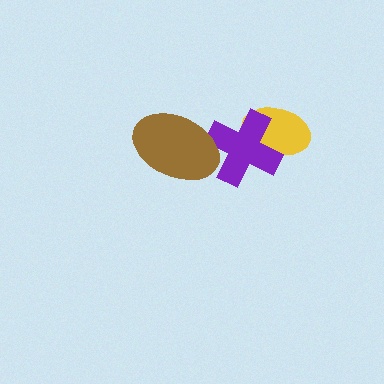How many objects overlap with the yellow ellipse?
1 object overlaps with the yellow ellipse.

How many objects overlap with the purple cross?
2 objects overlap with the purple cross.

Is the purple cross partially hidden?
Yes, it is partially covered by another shape.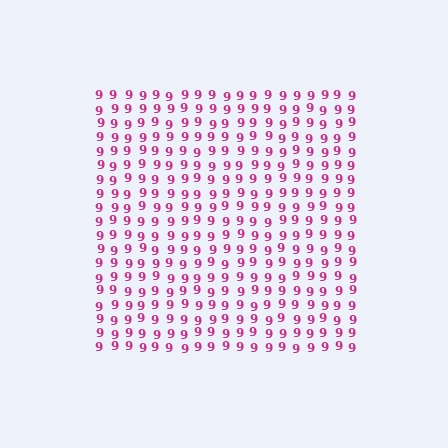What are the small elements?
The small elements are digit 9's.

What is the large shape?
The large shape is a square.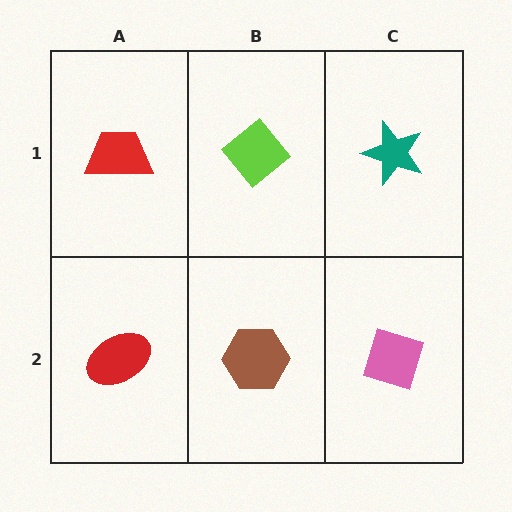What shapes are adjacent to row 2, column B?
A lime diamond (row 1, column B), a red ellipse (row 2, column A), a pink diamond (row 2, column C).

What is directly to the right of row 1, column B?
A teal star.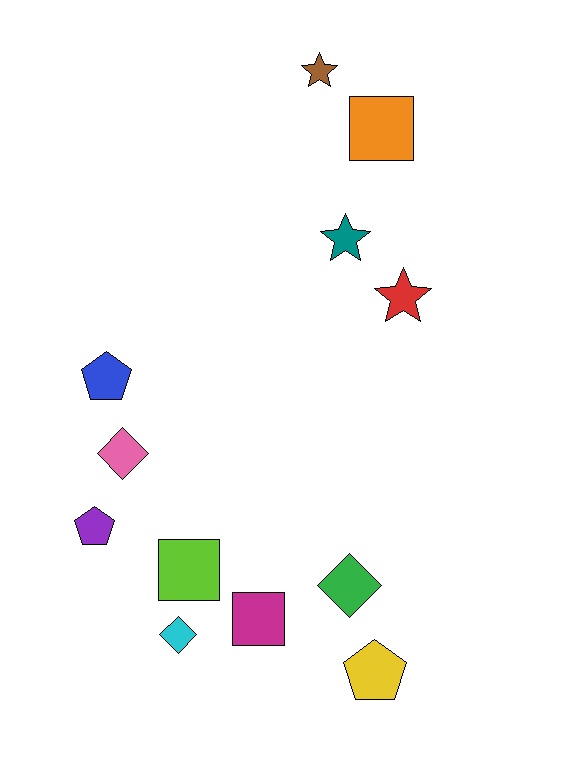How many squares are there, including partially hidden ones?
There are 3 squares.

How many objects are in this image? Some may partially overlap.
There are 12 objects.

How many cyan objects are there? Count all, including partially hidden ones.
There is 1 cyan object.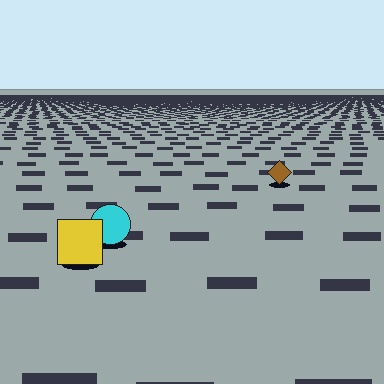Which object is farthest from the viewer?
The brown diamond is farthest from the viewer. It appears smaller and the ground texture around it is denser.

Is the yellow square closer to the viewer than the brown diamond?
Yes. The yellow square is closer — you can tell from the texture gradient: the ground texture is coarser near it.